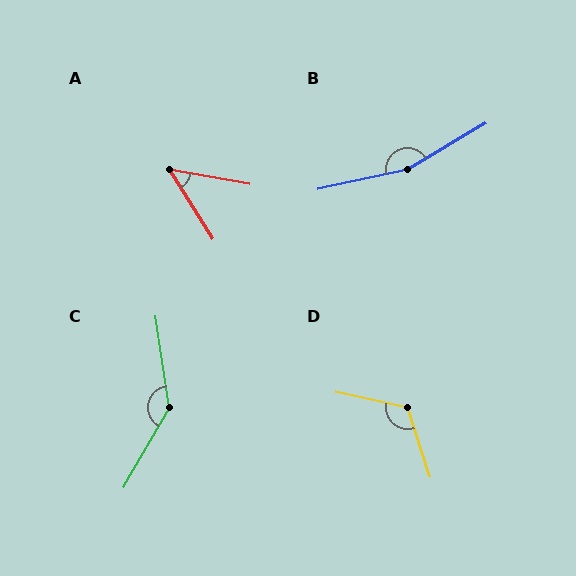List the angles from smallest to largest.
A (48°), D (120°), C (141°), B (162°).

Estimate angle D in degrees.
Approximately 120 degrees.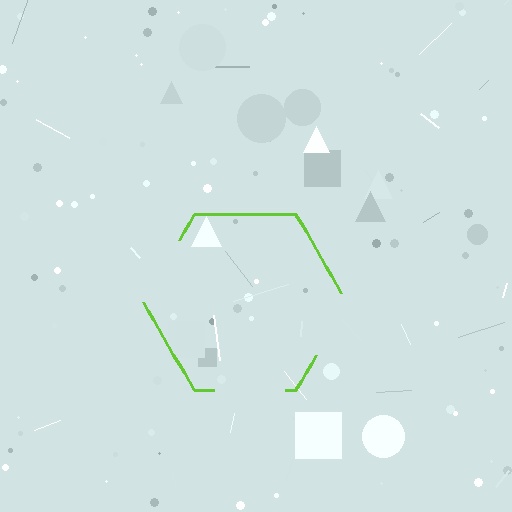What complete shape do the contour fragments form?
The contour fragments form a hexagon.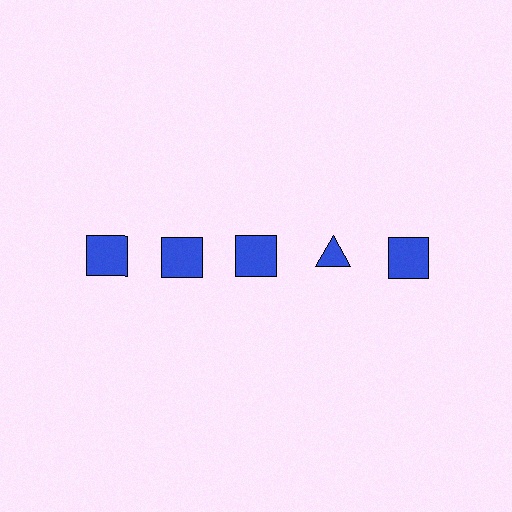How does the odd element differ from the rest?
It has a different shape: triangle instead of square.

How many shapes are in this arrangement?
There are 5 shapes arranged in a grid pattern.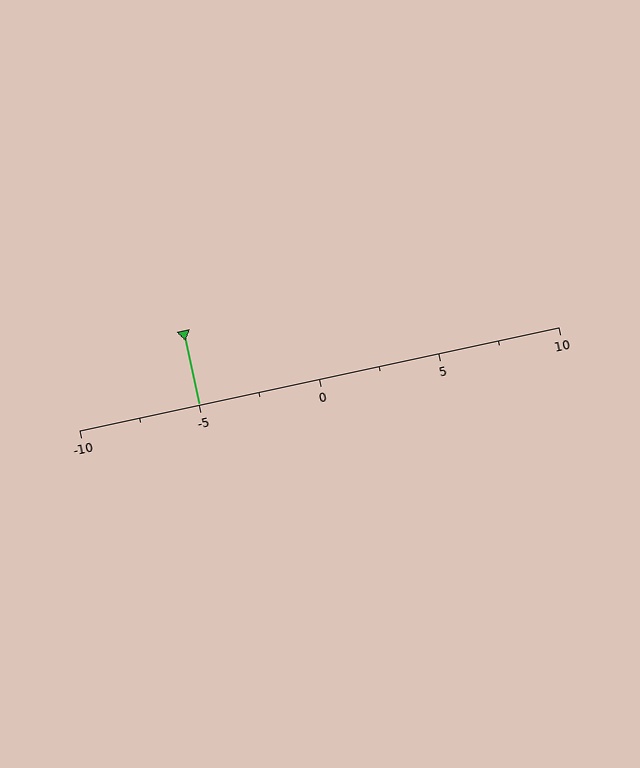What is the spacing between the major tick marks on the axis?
The major ticks are spaced 5 apart.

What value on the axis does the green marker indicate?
The marker indicates approximately -5.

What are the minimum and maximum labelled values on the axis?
The axis runs from -10 to 10.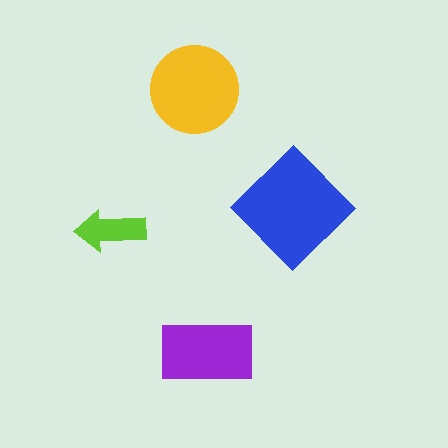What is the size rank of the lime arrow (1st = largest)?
4th.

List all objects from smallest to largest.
The lime arrow, the purple rectangle, the yellow circle, the blue diamond.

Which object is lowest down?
The purple rectangle is bottommost.